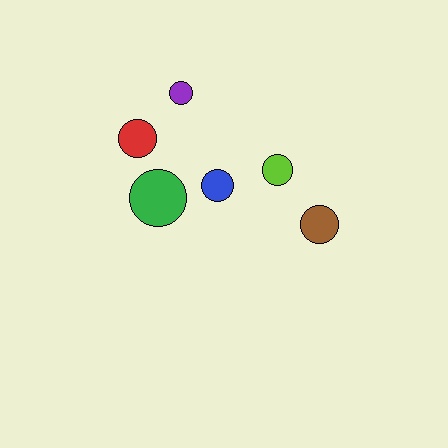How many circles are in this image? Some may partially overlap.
There are 6 circles.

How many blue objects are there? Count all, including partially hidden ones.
There is 1 blue object.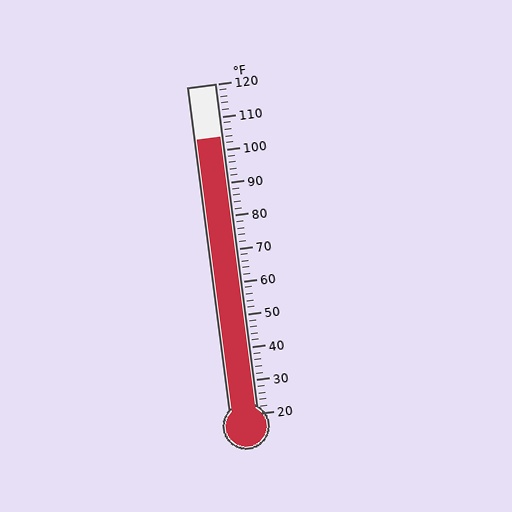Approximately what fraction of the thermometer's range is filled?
The thermometer is filled to approximately 85% of its range.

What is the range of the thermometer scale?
The thermometer scale ranges from 20°F to 120°F.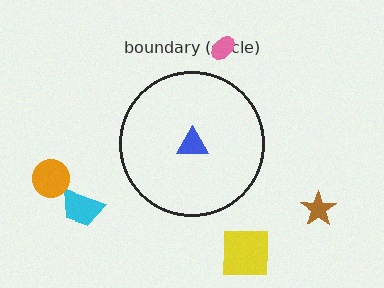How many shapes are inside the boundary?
1 inside, 5 outside.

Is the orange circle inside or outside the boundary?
Outside.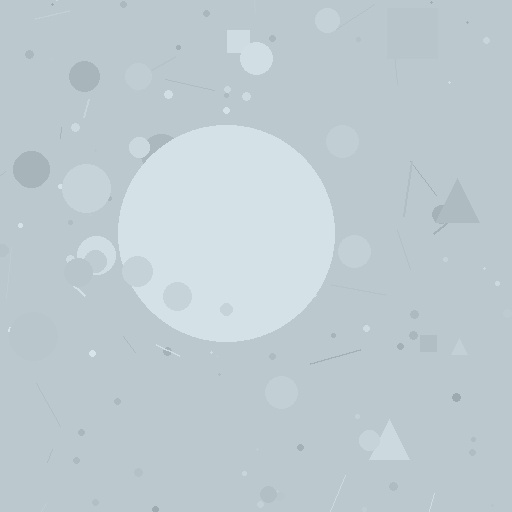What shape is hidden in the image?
A circle is hidden in the image.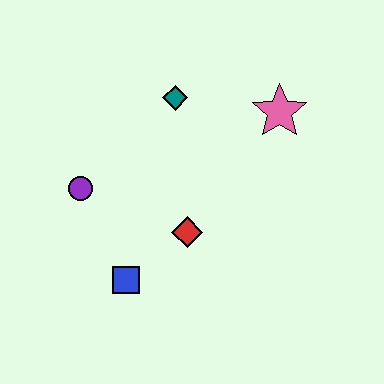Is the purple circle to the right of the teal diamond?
No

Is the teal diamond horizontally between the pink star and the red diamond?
No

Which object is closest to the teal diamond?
The pink star is closest to the teal diamond.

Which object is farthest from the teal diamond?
The blue square is farthest from the teal diamond.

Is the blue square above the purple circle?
No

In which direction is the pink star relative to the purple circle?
The pink star is to the right of the purple circle.